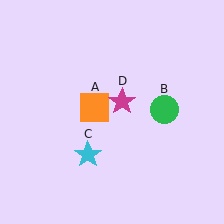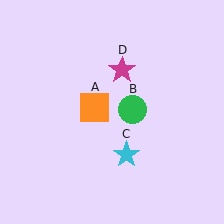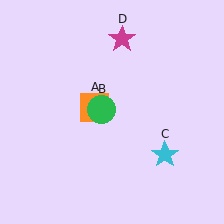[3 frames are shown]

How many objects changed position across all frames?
3 objects changed position: green circle (object B), cyan star (object C), magenta star (object D).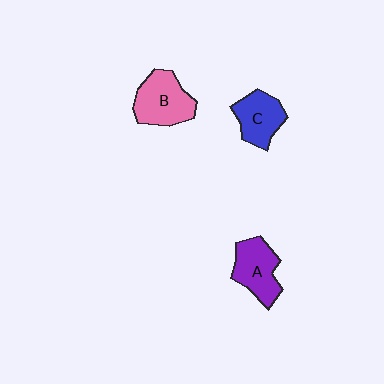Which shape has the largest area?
Shape B (pink).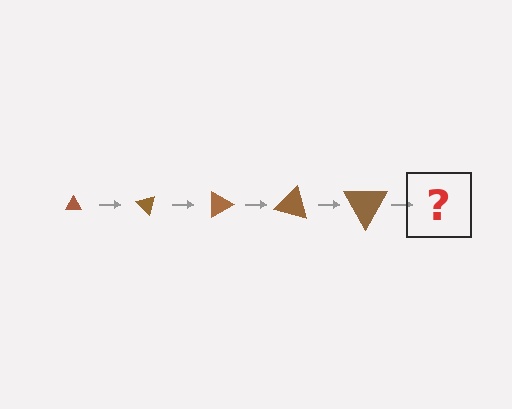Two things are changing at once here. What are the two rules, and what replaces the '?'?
The two rules are that the triangle grows larger each step and it rotates 45 degrees each step. The '?' should be a triangle, larger than the previous one and rotated 225 degrees from the start.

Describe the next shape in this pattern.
It should be a triangle, larger than the previous one and rotated 225 degrees from the start.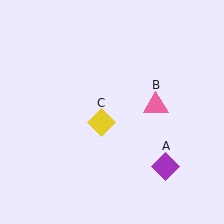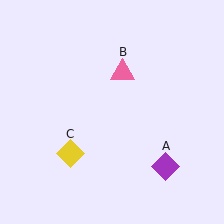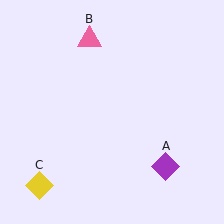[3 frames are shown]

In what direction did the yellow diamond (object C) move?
The yellow diamond (object C) moved down and to the left.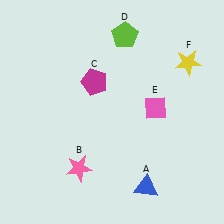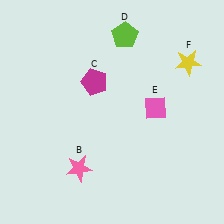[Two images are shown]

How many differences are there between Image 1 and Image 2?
There is 1 difference between the two images.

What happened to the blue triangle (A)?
The blue triangle (A) was removed in Image 2. It was in the bottom-right area of Image 1.